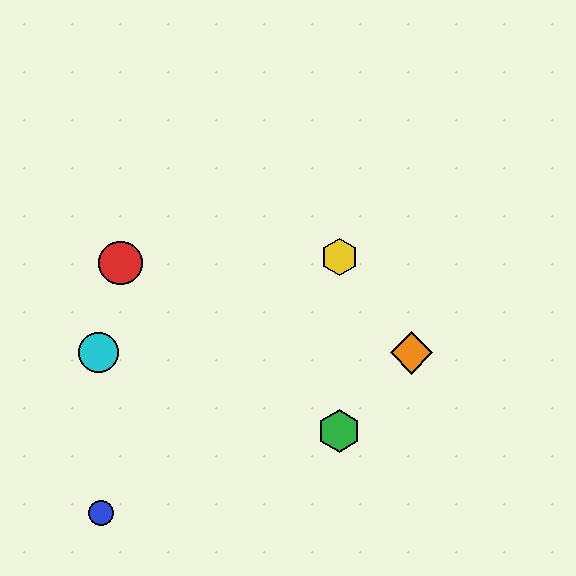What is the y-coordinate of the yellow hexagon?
The yellow hexagon is at y≈257.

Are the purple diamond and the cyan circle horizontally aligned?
Yes, both are at y≈353.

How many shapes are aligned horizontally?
3 shapes (the purple diamond, the orange diamond, the cyan circle) are aligned horizontally.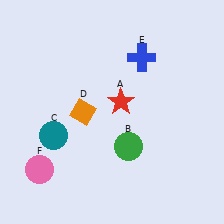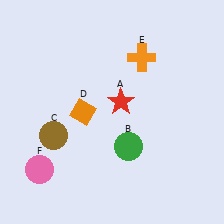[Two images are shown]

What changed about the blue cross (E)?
In Image 1, E is blue. In Image 2, it changed to orange.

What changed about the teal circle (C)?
In Image 1, C is teal. In Image 2, it changed to brown.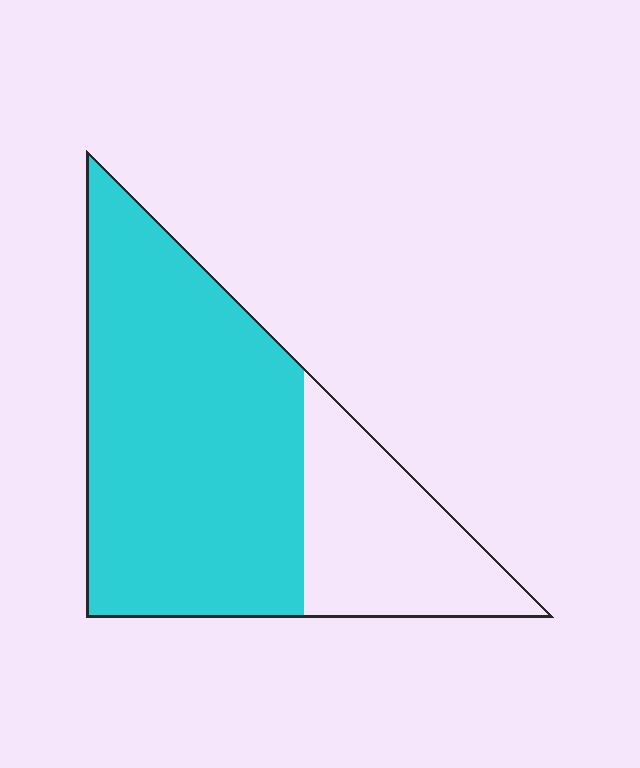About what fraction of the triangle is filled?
About three quarters (3/4).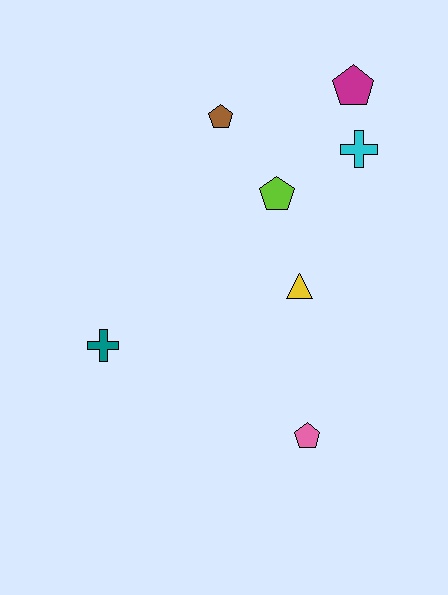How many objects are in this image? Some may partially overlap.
There are 7 objects.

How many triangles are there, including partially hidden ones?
There is 1 triangle.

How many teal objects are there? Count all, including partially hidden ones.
There is 1 teal object.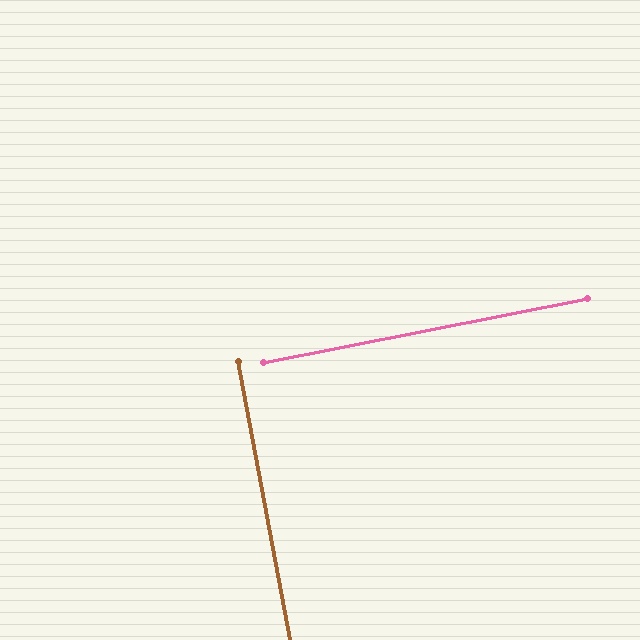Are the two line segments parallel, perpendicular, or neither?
Perpendicular — they meet at approximately 89°.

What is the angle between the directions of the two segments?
Approximately 89 degrees.